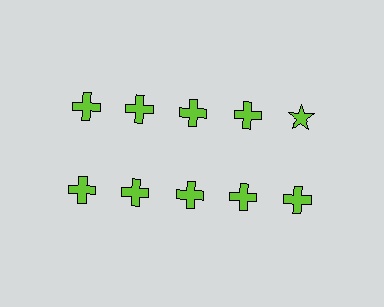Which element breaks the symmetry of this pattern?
The lime star in the top row, rightmost column breaks the symmetry. All other shapes are lime crosses.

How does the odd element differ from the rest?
It has a different shape: star instead of cross.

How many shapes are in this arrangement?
There are 10 shapes arranged in a grid pattern.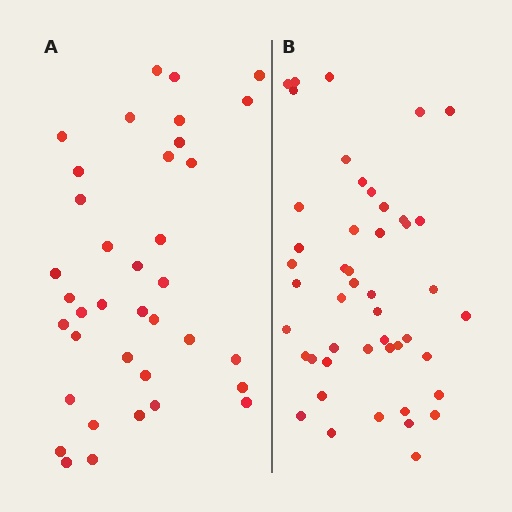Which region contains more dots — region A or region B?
Region B (the right region) has more dots.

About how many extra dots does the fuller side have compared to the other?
Region B has roughly 10 or so more dots than region A.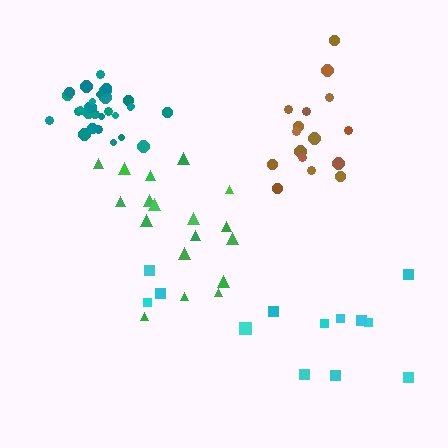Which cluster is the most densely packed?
Teal.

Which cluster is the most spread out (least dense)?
Cyan.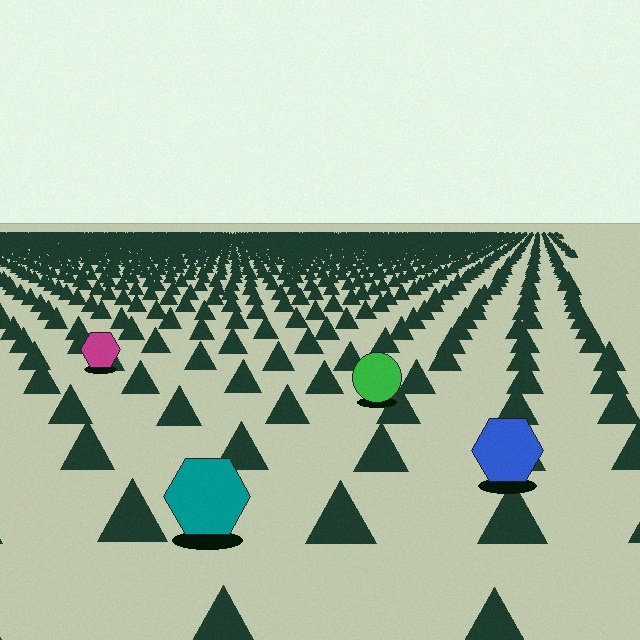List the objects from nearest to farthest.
From nearest to farthest: the teal hexagon, the blue hexagon, the green circle, the magenta hexagon.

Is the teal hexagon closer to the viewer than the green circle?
Yes. The teal hexagon is closer — you can tell from the texture gradient: the ground texture is coarser near it.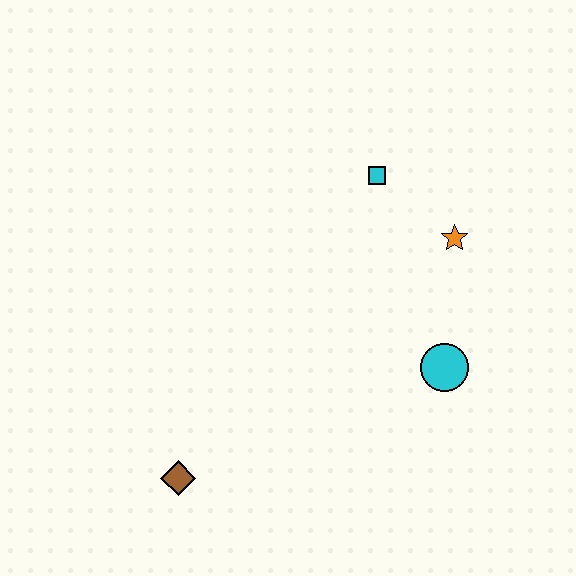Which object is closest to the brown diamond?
The cyan circle is closest to the brown diamond.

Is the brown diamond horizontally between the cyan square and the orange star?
No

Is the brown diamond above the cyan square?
No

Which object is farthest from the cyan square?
The brown diamond is farthest from the cyan square.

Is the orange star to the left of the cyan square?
No